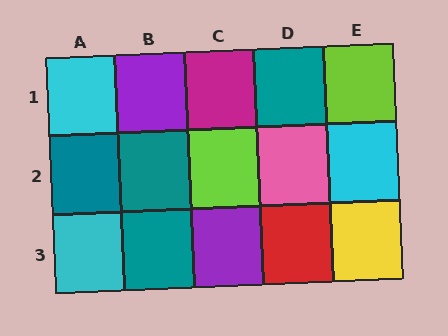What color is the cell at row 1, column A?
Cyan.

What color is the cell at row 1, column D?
Teal.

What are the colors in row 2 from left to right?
Teal, teal, lime, pink, cyan.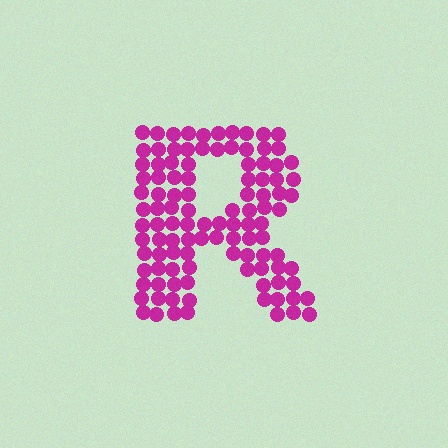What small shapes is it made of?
It is made of small circles.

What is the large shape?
The large shape is the letter R.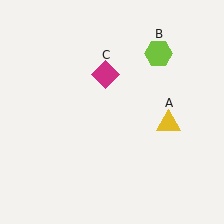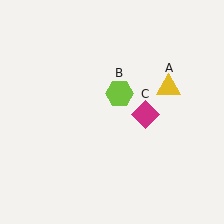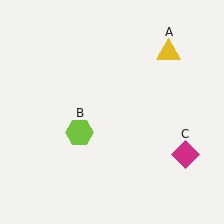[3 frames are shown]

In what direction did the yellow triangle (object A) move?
The yellow triangle (object A) moved up.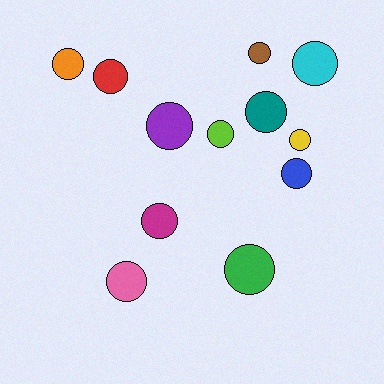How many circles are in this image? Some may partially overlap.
There are 12 circles.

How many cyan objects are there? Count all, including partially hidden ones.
There is 1 cyan object.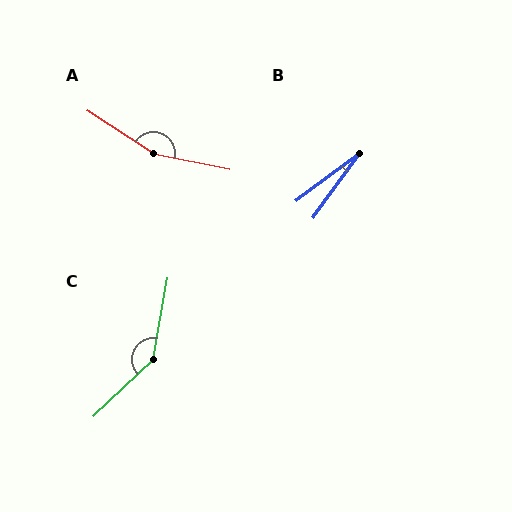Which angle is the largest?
A, at approximately 158 degrees.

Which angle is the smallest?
B, at approximately 18 degrees.